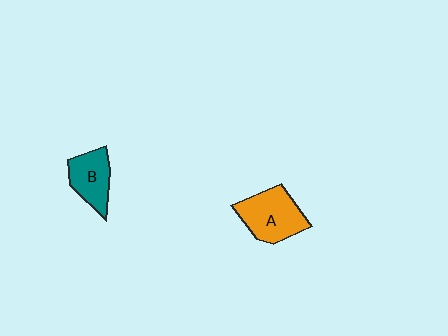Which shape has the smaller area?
Shape B (teal).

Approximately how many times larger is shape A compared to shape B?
Approximately 1.4 times.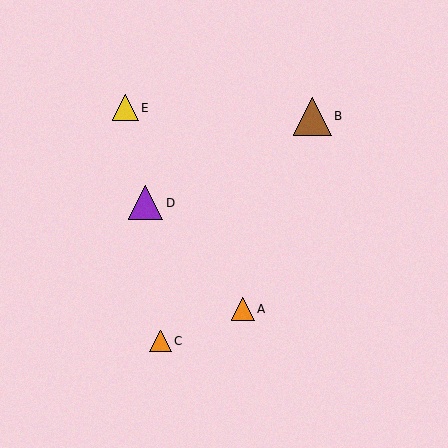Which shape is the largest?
The brown triangle (labeled B) is the largest.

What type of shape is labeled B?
Shape B is a brown triangle.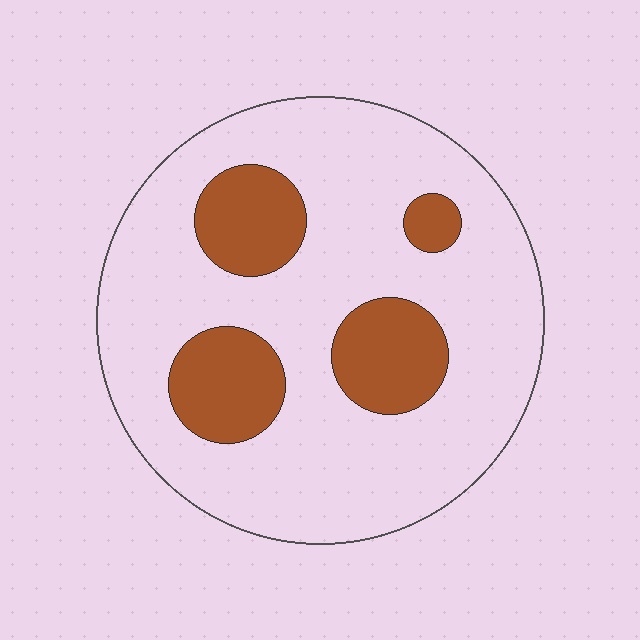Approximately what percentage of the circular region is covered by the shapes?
Approximately 20%.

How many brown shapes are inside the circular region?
4.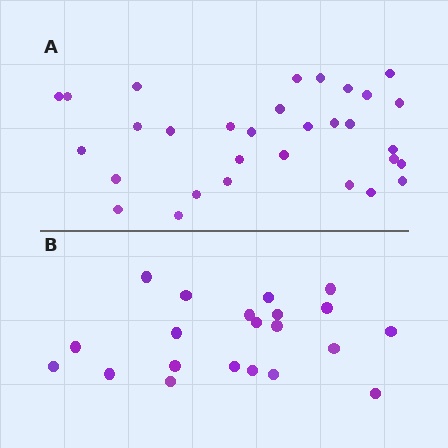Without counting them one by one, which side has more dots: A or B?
Region A (the top region) has more dots.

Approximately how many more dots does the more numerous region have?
Region A has roughly 10 or so more dots than region B.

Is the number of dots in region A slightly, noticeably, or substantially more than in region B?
Region A has substantially more. The ratio is roughly 1.5 to 1.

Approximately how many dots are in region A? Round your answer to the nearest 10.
About 30 dots. (The exact count is 31, which rounds to 30.)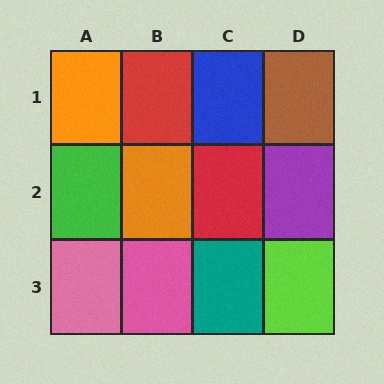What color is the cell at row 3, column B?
Pink.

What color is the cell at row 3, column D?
Lime.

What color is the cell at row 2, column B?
Orange.